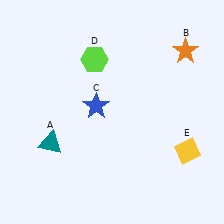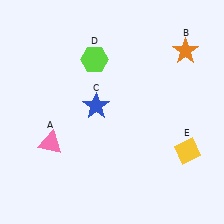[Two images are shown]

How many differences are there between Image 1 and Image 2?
There is 1 difference between the two images.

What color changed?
The triangle (A) changed from teal in Image 1 to pink in Image 2.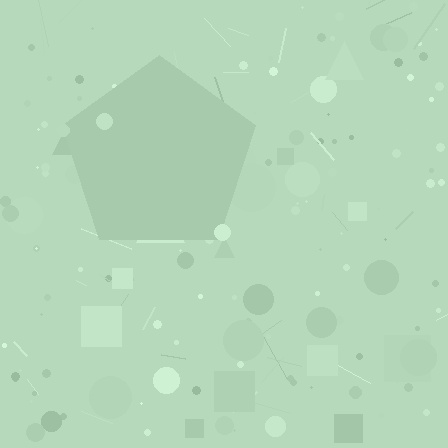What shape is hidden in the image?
A pentagon is hidden in the image.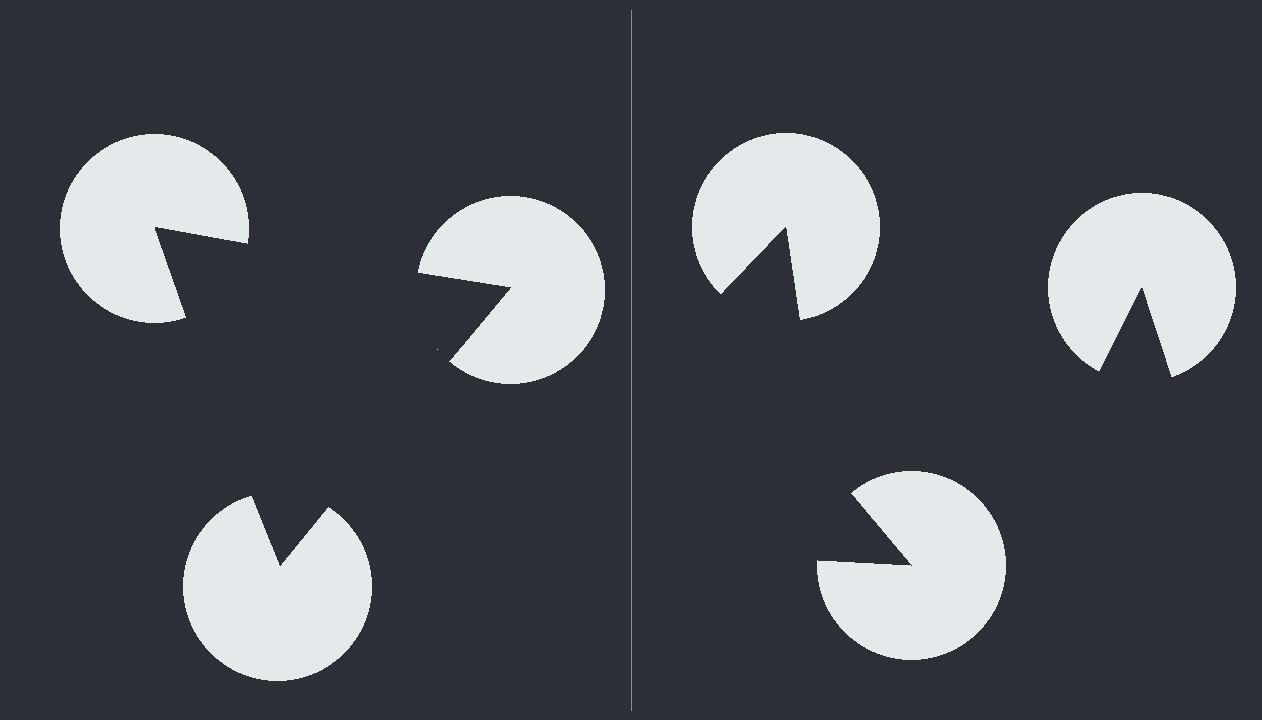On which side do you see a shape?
An illusory triangle appears on the left side. On the right side the wedge cuts are rotated, so no coherent shape forms.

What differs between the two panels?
The pac-man discs are positioned identically on both sides; only the wedge orientations differ. On the left they align to a triangle; on the right they are misaligned.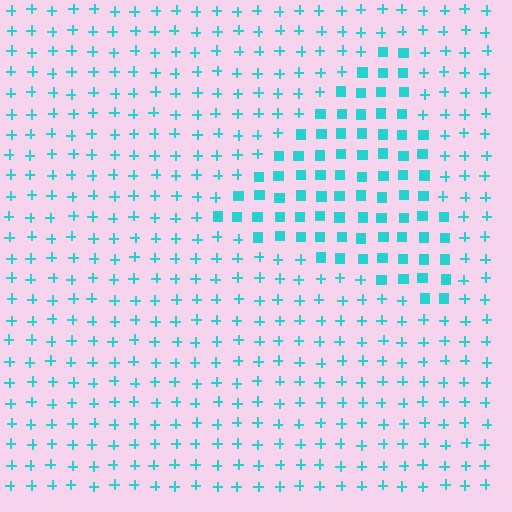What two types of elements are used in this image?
The image uses squares inside the triangle region and plus signs outside it.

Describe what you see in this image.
The image is filled with small cyan elements arranged in a uniform grid. A triangle-shaped region contains squares, while the surrounding area contains plus signs. The boundary is defined purely by the change in element shape.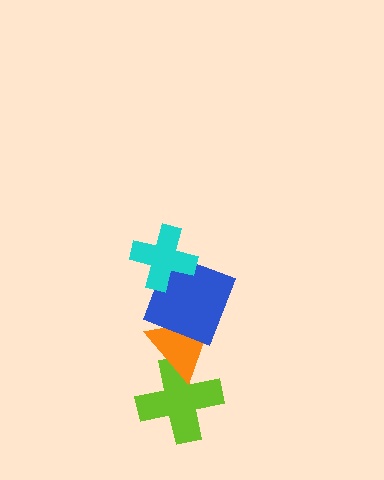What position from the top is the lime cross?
The lime cross is 4th from the top.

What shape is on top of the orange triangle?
The blue square is on top of the orange triangle.